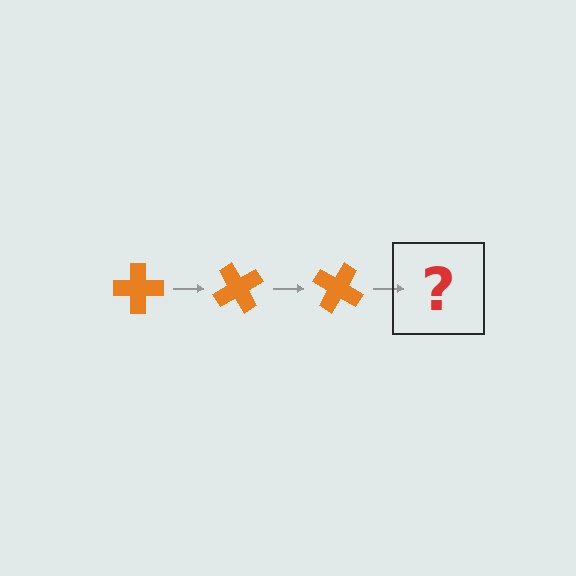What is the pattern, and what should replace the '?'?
The pattern is that the cross rotates 60 degrees each step. The '?' should be an orange cross rotated 180 degrees.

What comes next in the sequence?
The next element should be an orange cross rotated 180 degrees.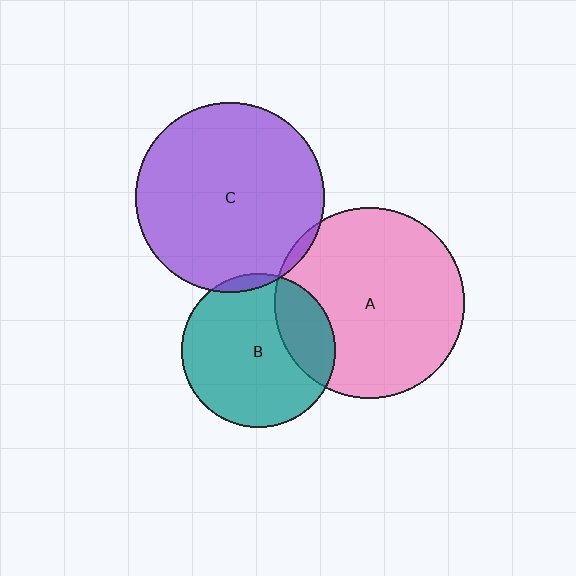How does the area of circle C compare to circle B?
Approximately 1.5 times.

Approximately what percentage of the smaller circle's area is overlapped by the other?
Approximately 5%.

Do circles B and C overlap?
Yes.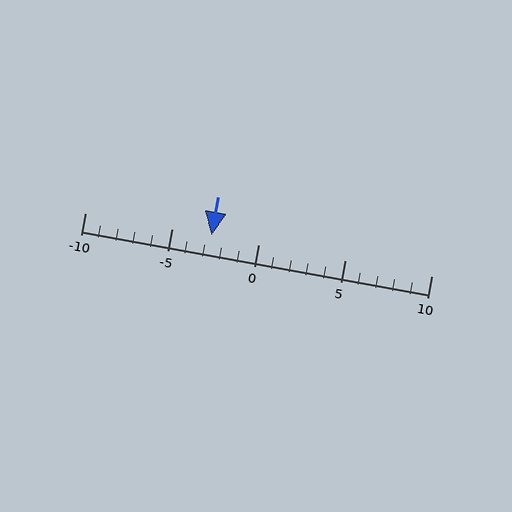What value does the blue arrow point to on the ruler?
The blue arrow points to approximately -3.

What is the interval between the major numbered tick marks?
The major tick marks are spaced 5 units apart.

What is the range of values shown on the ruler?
The ruler shows values from -10 to 10.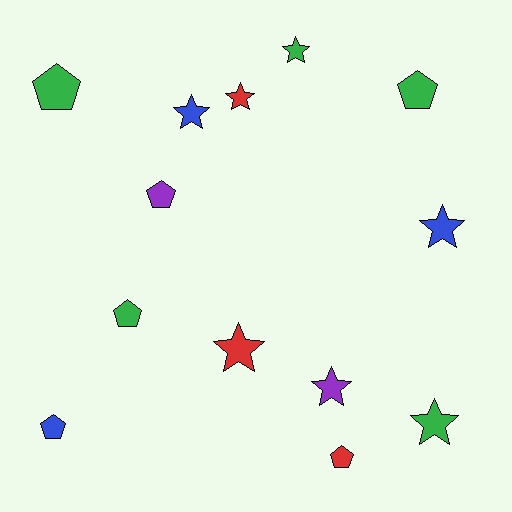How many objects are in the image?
There are 13 objects.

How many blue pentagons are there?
There is 1 blue pentagon.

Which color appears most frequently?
Green, with 5 objects.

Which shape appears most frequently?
Star, with 7 objects.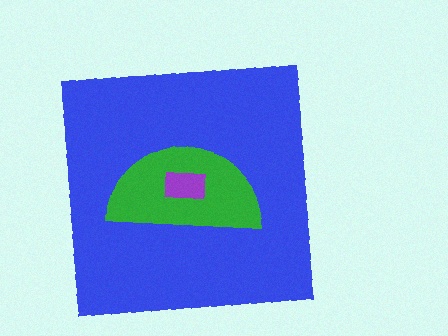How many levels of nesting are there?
3.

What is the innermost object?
The purple rectangle.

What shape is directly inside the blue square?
The green semicircle.